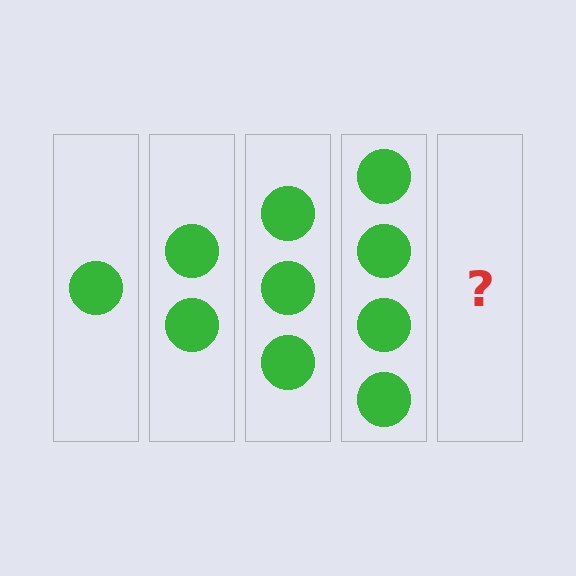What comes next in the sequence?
The next element should be 5 circles.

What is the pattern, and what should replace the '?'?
The pattern is that each step adds one more circle. The '?' should be 5 circles.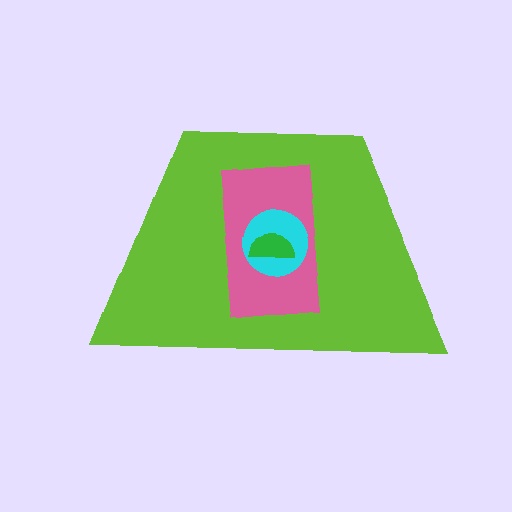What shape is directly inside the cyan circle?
The green semicircle.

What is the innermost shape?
The green semicircle.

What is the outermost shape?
The lime trapezoid.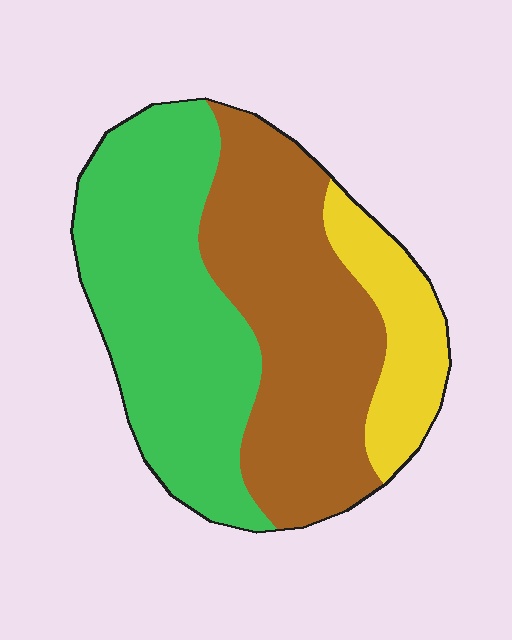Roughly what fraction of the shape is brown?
Brown takes up between a quarter and a half of the shape.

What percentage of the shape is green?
Green takes up about two fifths (2/5) of the shape.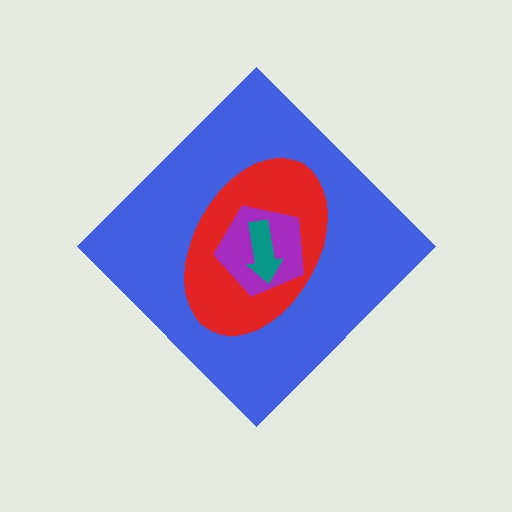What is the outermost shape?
The blue diamond.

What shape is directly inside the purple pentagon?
The teal arrow.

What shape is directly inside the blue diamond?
The red ellipse.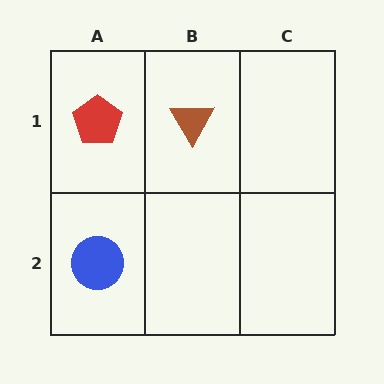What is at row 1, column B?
A brown triangle.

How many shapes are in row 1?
2 shapes.